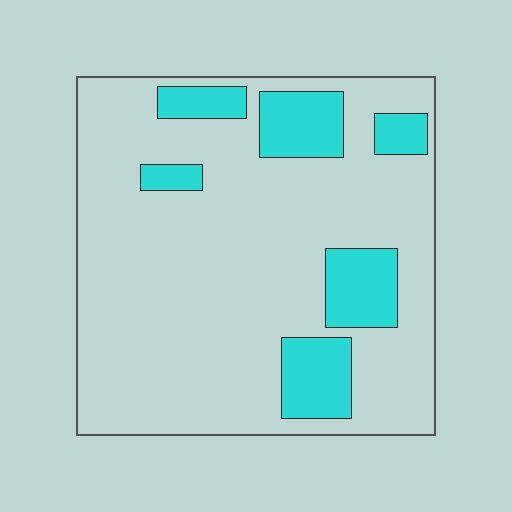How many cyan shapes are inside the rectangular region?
6.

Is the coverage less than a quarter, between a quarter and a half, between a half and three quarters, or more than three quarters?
Less than a quarter.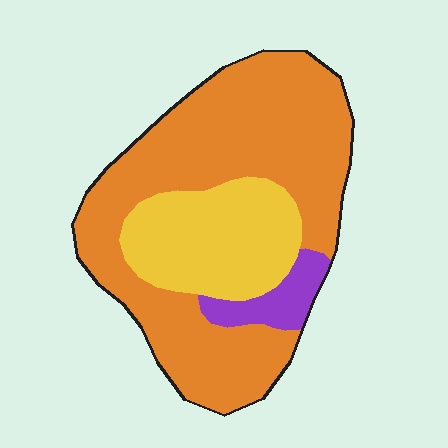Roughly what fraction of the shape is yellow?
Yellow covers roughly 25% of the shape.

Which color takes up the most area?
Orange, at roughly 65%.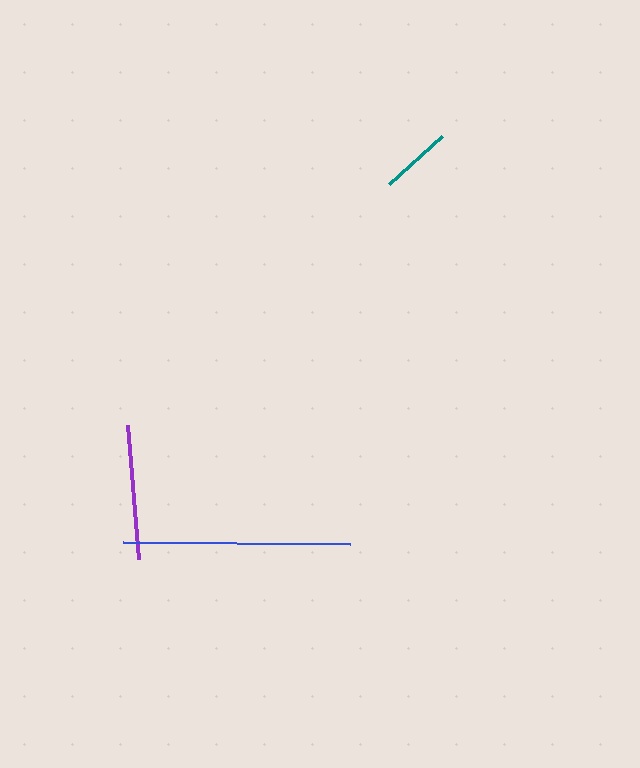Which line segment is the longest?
The blue line is the longest at approximately 226 pixels.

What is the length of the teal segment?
The teal segment is approximately 72 pixels long.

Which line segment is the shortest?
The teal line is the shortest at approximately 72 pixels.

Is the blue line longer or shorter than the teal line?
The blue line is longer than the teal line.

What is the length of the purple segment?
The purple segment is approximately 135 pixels long.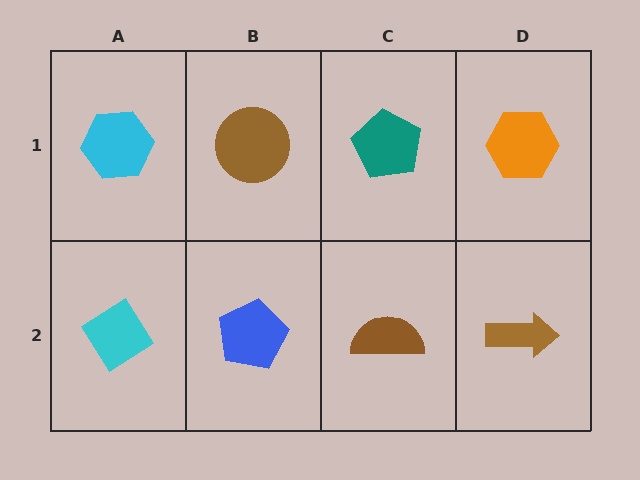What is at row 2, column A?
A cyan diamond.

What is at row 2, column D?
A brown arrow.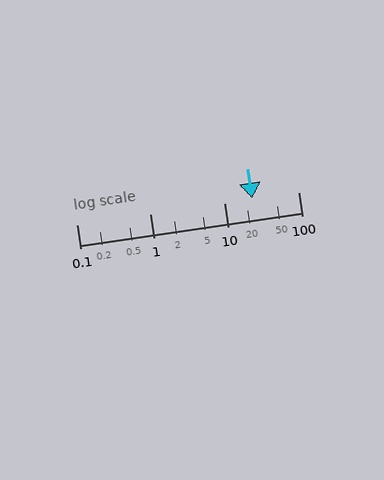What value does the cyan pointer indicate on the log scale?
The pointer indicates approximately 24.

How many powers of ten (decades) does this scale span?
The scale spans 3 decades, from 0.1 to 100.